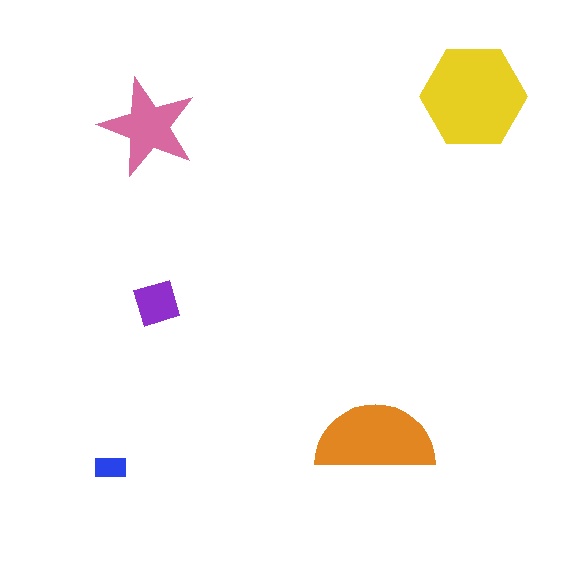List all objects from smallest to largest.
The blue rectangle, the purple square, the pink star, the orange semicircle, the yellow hexagon.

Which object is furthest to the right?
The yellow hexagon is rightmost.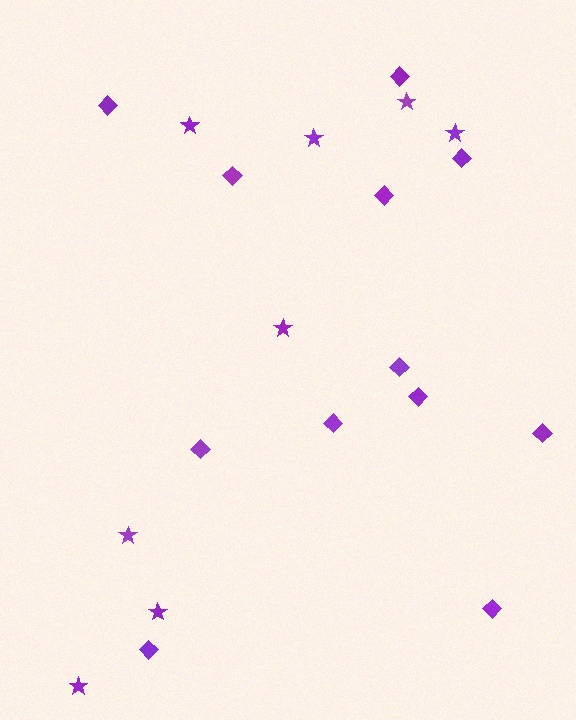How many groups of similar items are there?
There are 2 groups: one group of diamonds (12) and one group of stars (8).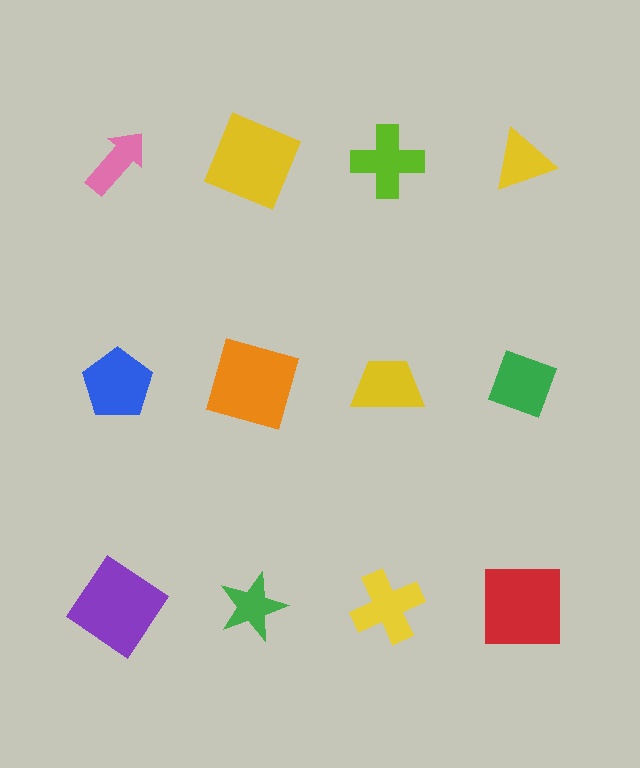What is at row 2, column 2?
An orange square.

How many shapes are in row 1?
4 shapes.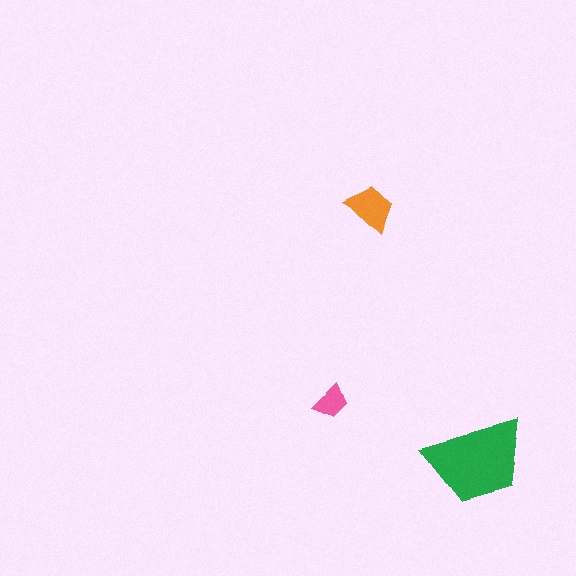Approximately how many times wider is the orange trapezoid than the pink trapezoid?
About 1.5 times wider.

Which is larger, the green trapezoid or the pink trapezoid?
The green one.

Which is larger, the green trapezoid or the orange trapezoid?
The green one.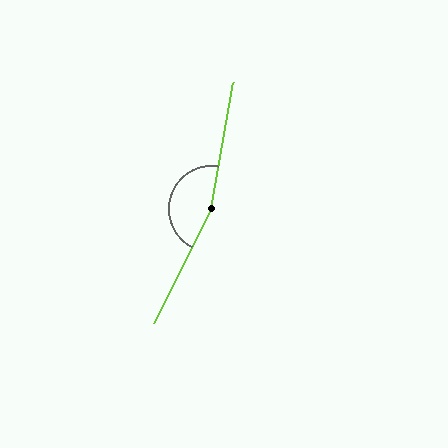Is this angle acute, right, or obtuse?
It is obtuse.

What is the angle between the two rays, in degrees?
Approximately 163 degrees.